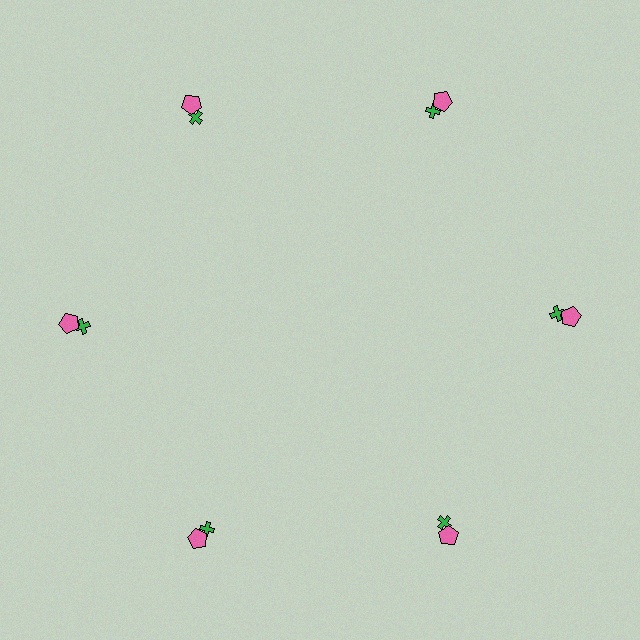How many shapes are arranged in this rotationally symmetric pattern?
There are 12 shapes, arranged in 6 groups of 2.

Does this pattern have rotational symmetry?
Yes, this pattern has 6-fold rotational symmetry. It looks the same after rotating 60 degrees around the center.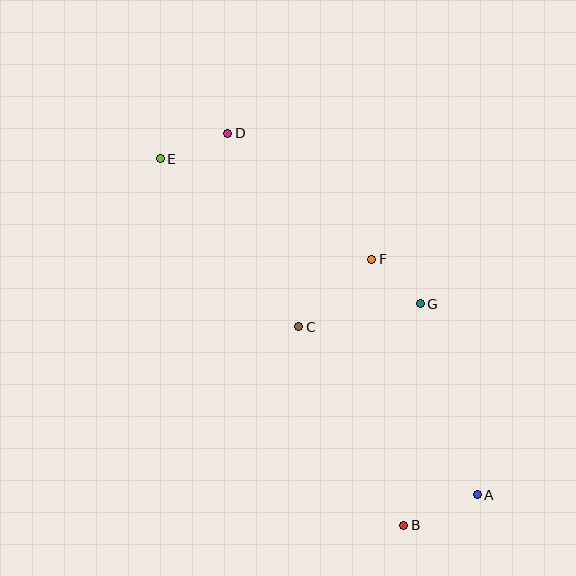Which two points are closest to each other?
Points F and G are closest to each other.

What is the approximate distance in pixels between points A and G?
The distance between A and G is approximately 199 pixels.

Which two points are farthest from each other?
Points A and E are farthest from each other.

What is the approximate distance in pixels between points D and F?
The distance between D and F is approximately 192 pixels.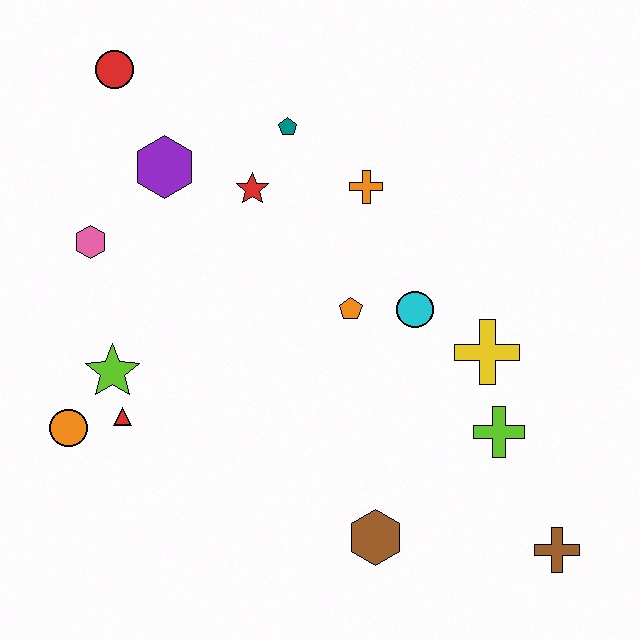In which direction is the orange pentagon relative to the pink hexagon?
The orange pentagon is to the right of the pink hexagon.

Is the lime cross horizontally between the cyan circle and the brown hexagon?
No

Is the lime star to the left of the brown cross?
Yes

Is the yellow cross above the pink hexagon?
No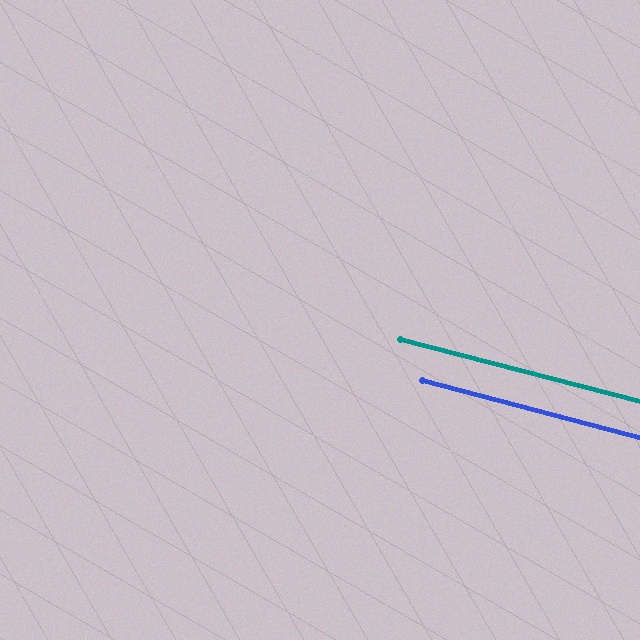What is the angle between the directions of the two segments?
Approximately 0 degrees.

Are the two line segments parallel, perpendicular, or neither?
Parallel — their directions differ by only 0.3°.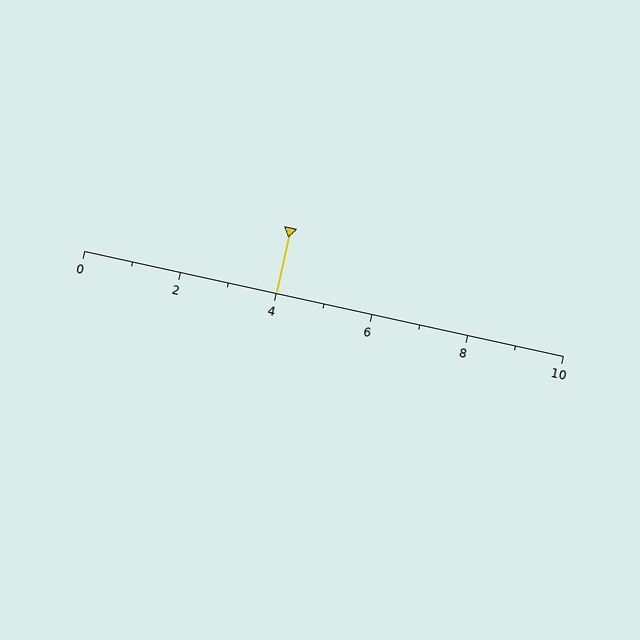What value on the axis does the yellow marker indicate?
The marker indicates approximately 4.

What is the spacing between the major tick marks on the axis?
The major ticks are spaced 2 apart.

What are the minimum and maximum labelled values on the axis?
The axis runs from 0 to 10.